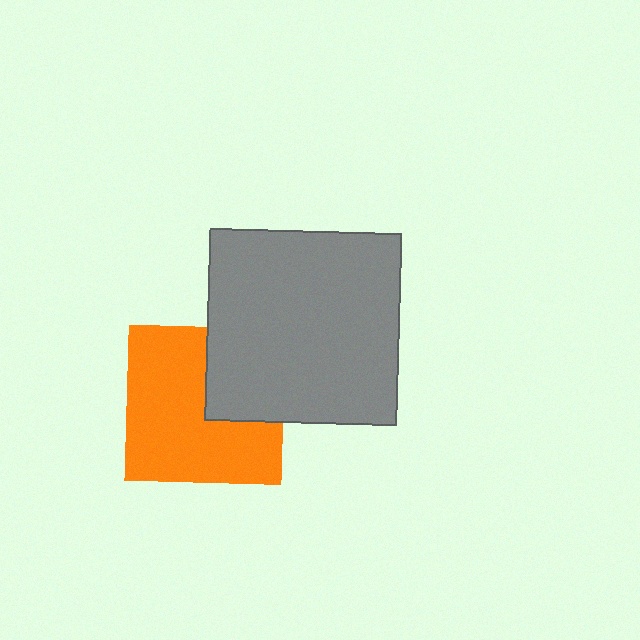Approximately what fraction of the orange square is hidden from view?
Roughly 30% of the orange square is hidden behind the gray square.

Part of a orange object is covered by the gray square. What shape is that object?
It is a square.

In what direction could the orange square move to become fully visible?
The orange square could move toward the lower-left. That would shift it out from behind the gray square entirely.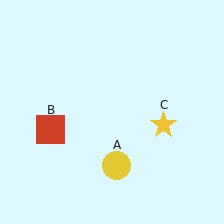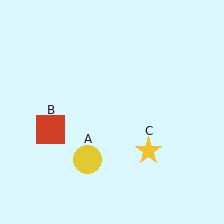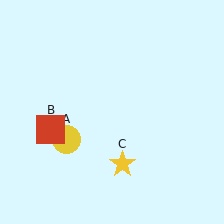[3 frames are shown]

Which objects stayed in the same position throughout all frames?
Red square (object B) remained stationary.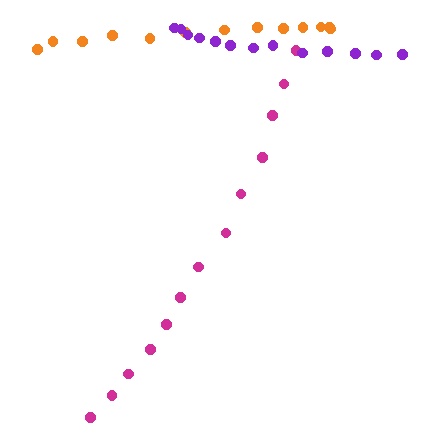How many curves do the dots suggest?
There are 3 distinct paths.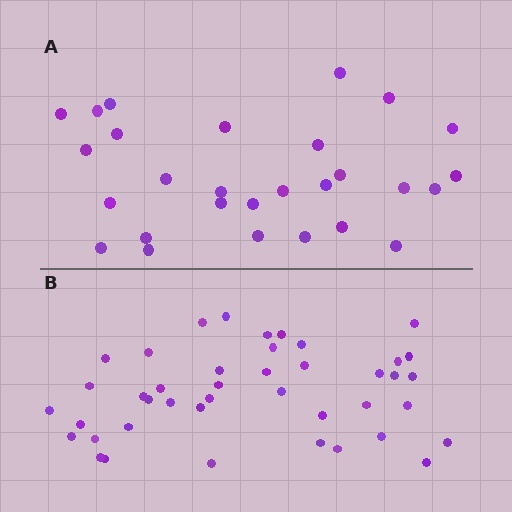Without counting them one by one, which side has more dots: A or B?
Region B (the bottom region) has more dots.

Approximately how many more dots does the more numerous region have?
Region B has approximately 15 more dots than region A.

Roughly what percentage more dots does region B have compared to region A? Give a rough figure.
About 50% more.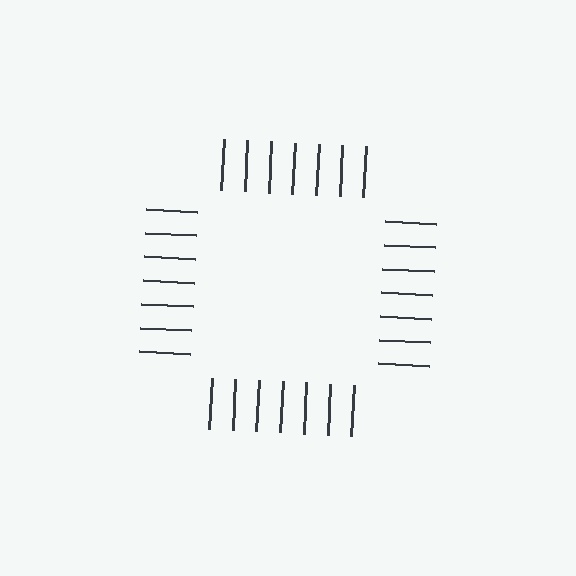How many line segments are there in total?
28 — 7 along each of the 4 edges.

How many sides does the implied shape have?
4 sides — the line-ends trace a square.